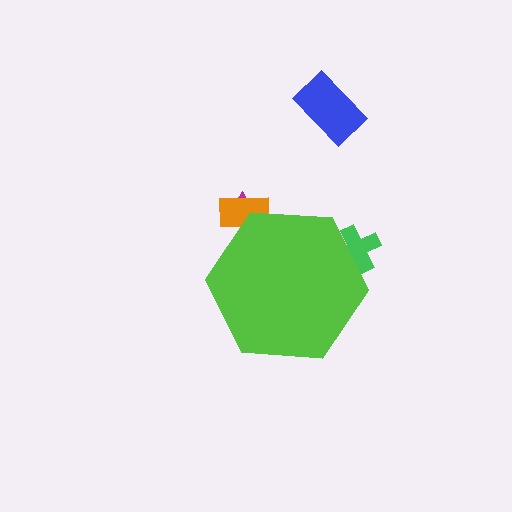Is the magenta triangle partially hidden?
Yes, the magenta triangle is partially hidden behind the lime hexagon.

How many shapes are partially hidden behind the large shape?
3 shapes are partially hidden.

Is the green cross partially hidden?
Yes, the green cross is partially hidden behind the lime hexagon.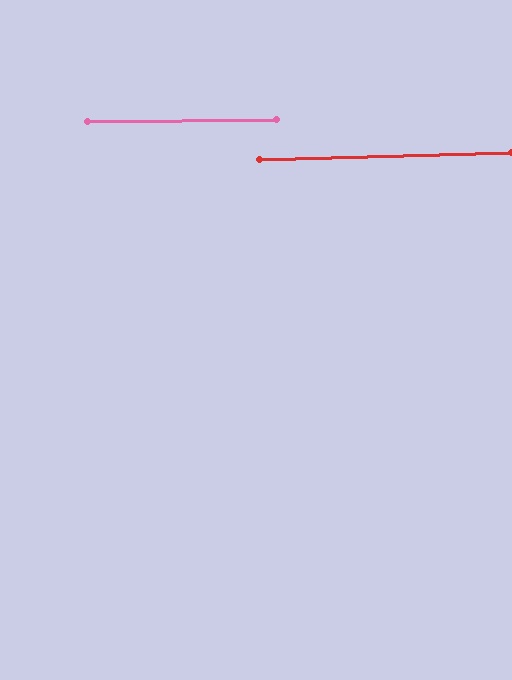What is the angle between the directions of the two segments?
Approximately 1 degree.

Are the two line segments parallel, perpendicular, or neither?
Parallel — their directions differ by only 0.8°.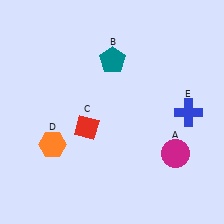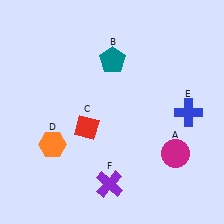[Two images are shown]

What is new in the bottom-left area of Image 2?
A purple cross (F) was added in the bottom-left area of Image 2.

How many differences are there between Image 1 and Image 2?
There is 1 difference between the two images.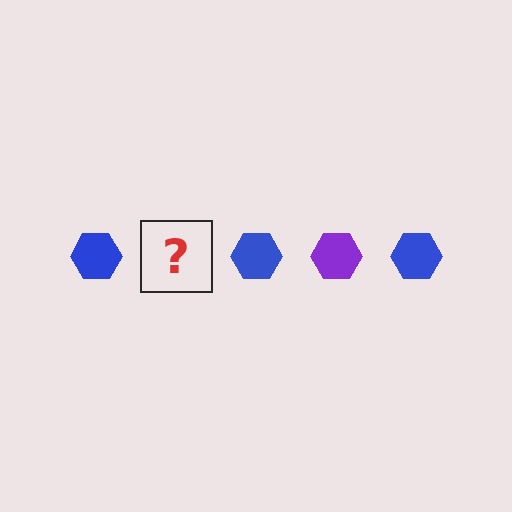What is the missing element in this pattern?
The missing element is a purple hexagon.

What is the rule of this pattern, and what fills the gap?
The rule is that the pattern cycles through blue, purple hexagons. The gap should be filled with a purple hexagon.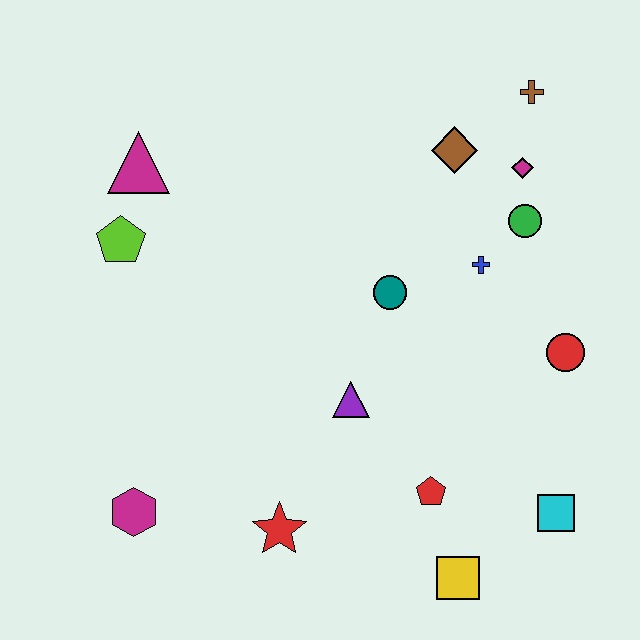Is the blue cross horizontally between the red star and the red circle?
Yes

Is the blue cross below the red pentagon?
No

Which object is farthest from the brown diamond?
The magenta hexagon is farthest from the brown diamond.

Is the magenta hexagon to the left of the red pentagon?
Yes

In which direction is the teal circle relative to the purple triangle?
The teal circle is above the purple triangle.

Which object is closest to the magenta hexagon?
The red star is closest to the magenta hexagon.